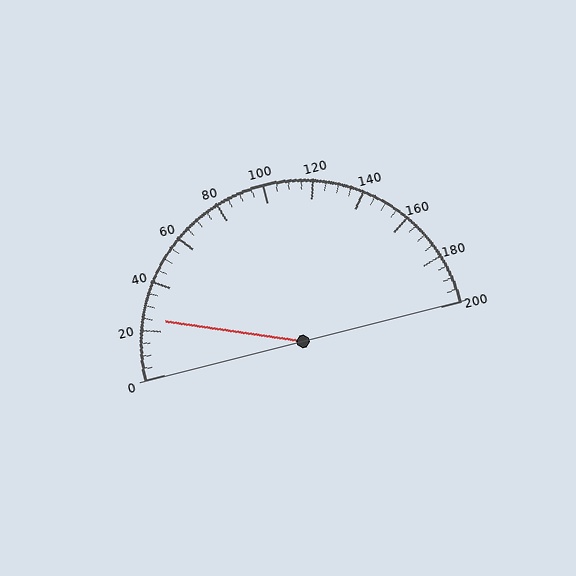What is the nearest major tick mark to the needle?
The nearest major tick mark is 20.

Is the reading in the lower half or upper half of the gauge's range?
The reading is in the lower half of the range (0 to 200).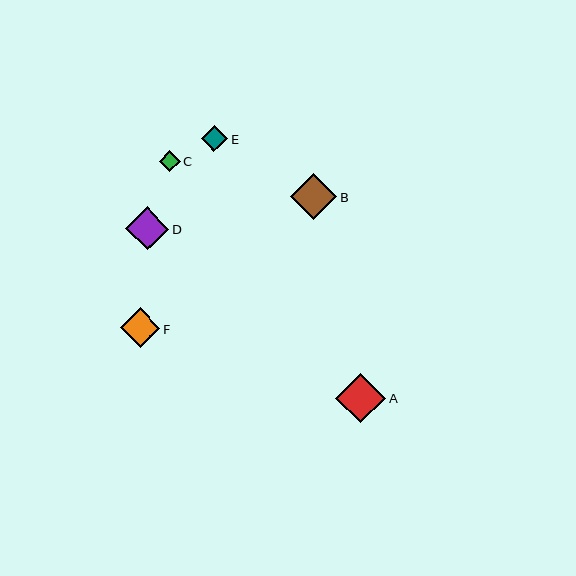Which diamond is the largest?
Diamond A is the largest with a size of approximately 50 pixels.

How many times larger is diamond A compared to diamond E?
Diamond A is approximately 1.9 times the size of diamond E.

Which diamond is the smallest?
Diamond C is the smallest with a size of approximately 21 pixels.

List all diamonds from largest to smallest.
From largest to smallest: A, B, D, F, E, C.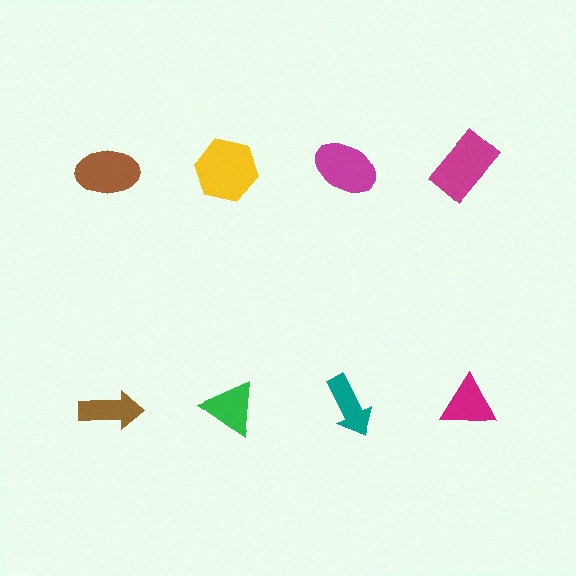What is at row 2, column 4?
A magenta triangle.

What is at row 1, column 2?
A yellow hexagon.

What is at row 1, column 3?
A magenta ellipse.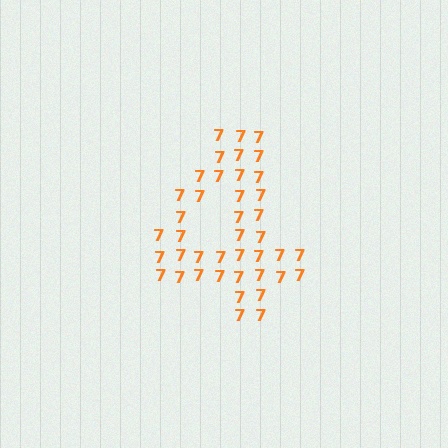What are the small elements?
The small elements are digit 7's.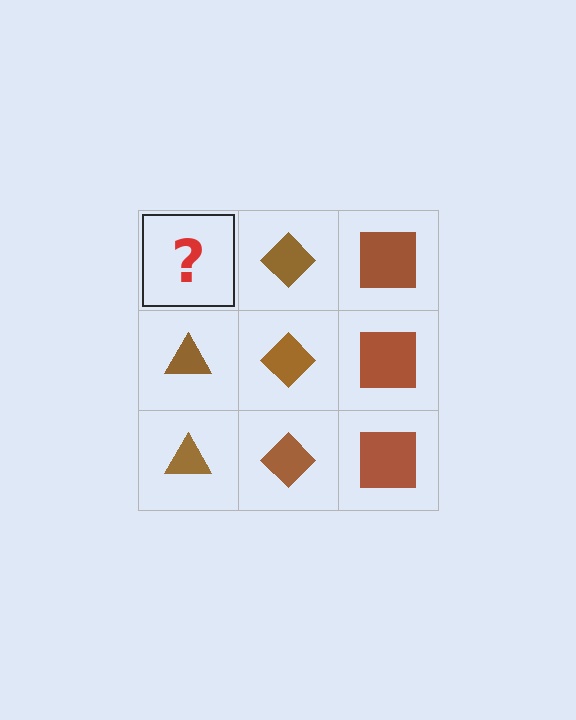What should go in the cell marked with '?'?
The missing cell should contain a brown triangle.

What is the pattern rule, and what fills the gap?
The rule is that each column has a consistent shape. The gap should be filled with a brown triangle.